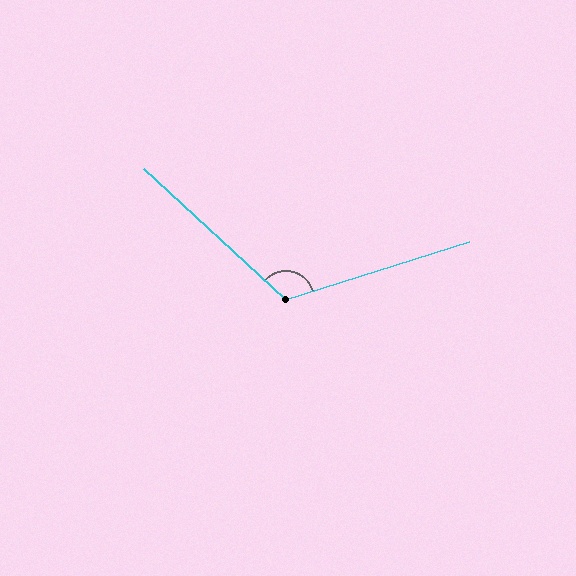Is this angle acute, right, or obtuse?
It is obtuse.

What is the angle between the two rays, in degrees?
Approximately 120 degrees.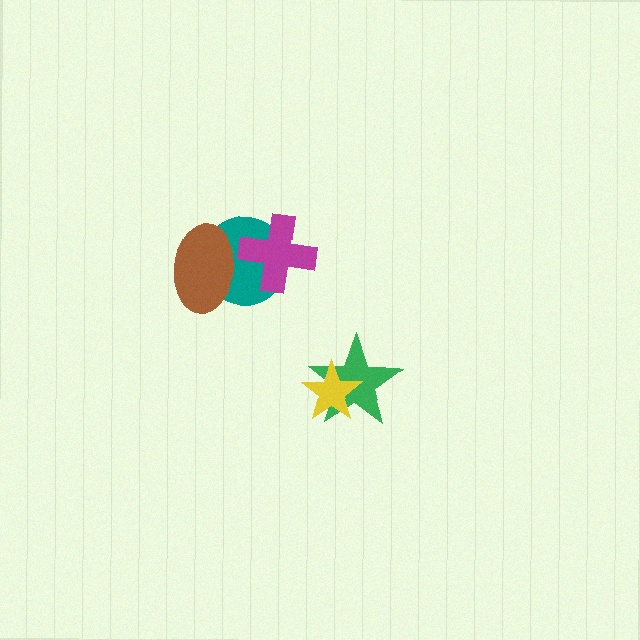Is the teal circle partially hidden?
Yes, it is partially covered by another shape.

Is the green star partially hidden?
Yes, it is partially covered by another shape.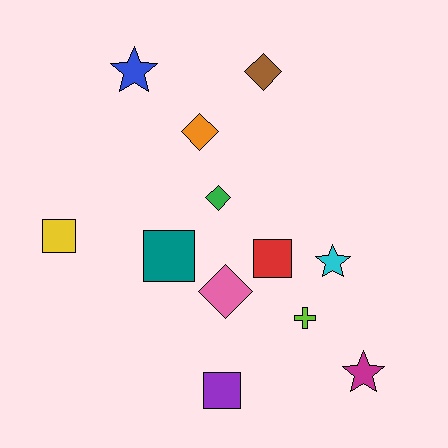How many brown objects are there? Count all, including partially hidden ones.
There is 1 brown object.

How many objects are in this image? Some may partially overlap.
There are 12 objects.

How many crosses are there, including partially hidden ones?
There is 1 cross.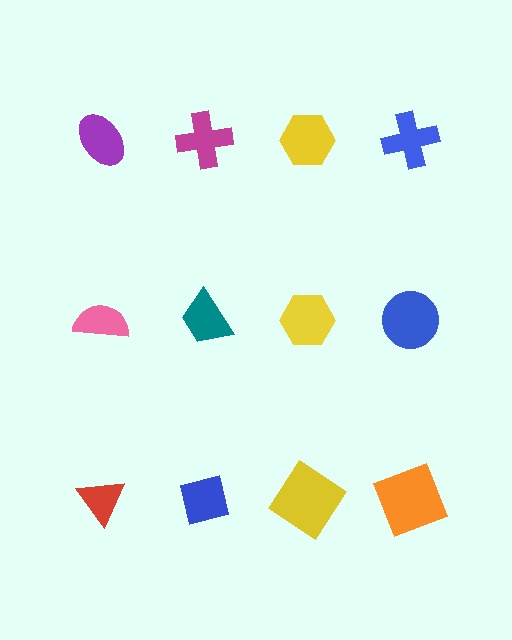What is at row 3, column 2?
A blue square.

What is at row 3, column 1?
A red triangle.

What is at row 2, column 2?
A teal trapezoid.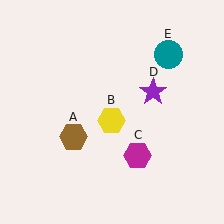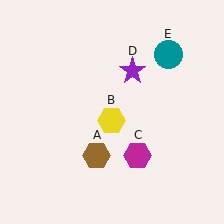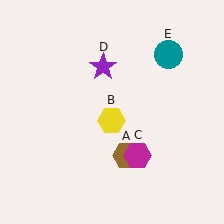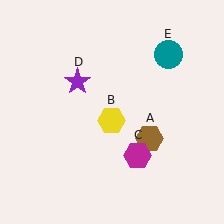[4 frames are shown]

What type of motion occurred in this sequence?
The brown hexagon (object A), purple star (object D) rotated counterclockwise around the center of the scene.